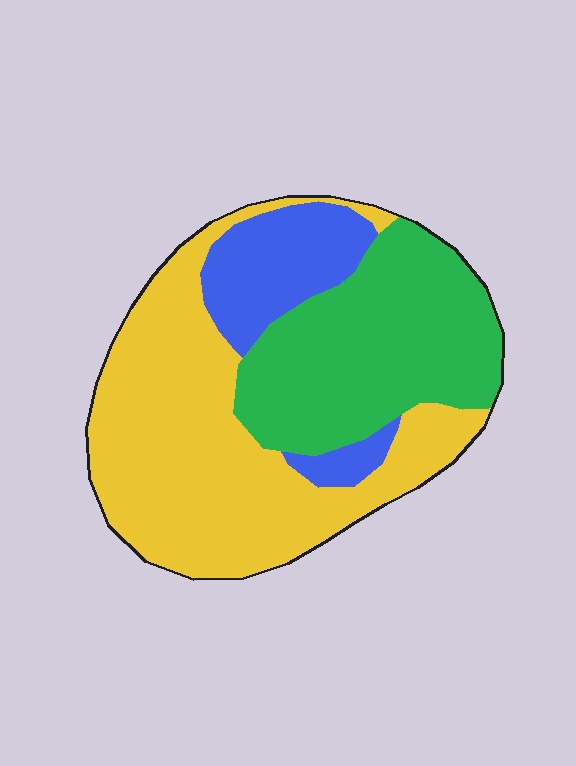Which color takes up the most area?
Yellow, at roughly 50%.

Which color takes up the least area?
Blue, at roughly 15%.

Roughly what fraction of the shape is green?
Green takes up between a quarter and a half of the shape.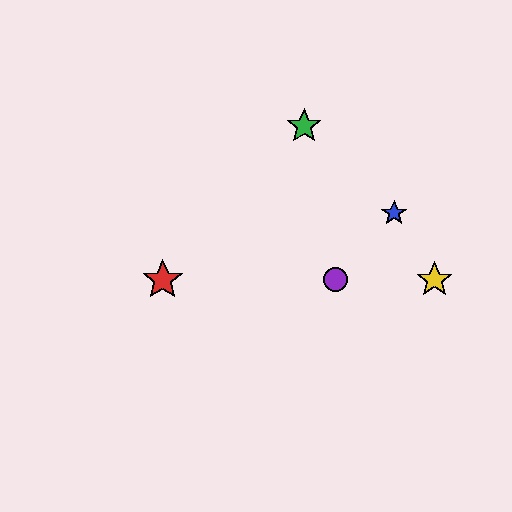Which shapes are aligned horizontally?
The red star, the yellow star, the purple circle are aligned horizontally.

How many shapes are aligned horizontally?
3 shapes (the red star, the yellow star, the purple circle) are aligned horizontally.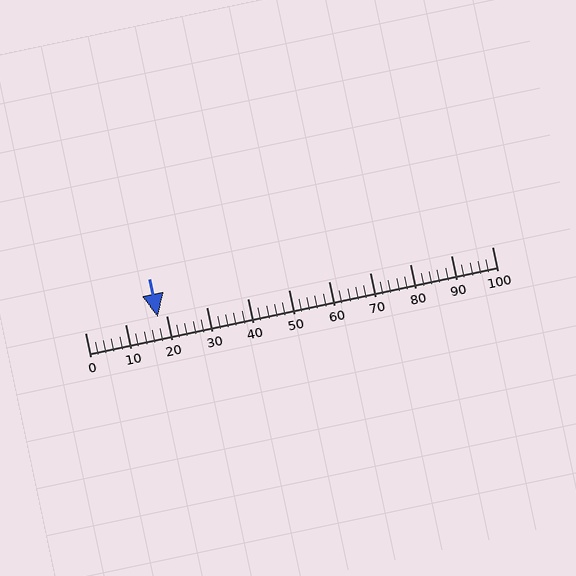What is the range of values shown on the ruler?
The ruler shows values from 0 to 100.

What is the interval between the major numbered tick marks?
The major tick marks are spaced 10 units apart.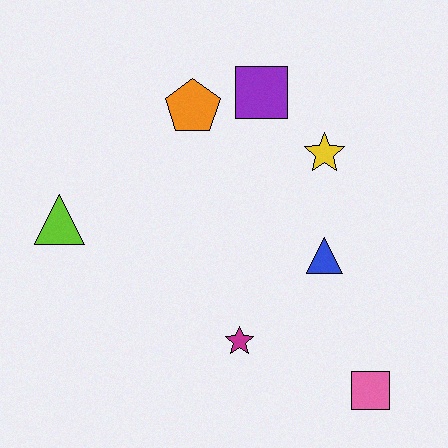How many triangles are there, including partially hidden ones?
There are 2 triangles.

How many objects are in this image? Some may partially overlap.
There are 7 objects.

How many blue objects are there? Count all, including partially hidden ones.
There is 1 blue object.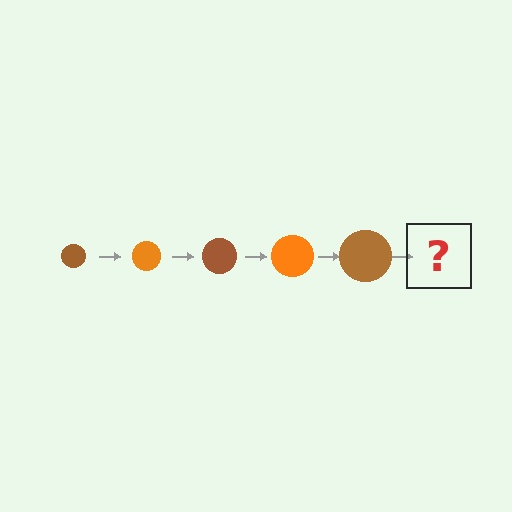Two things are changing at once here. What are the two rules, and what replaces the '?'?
The two rules are that the circle grows larger each step and the color cycles through brown and orange. The '?' should be an orange circle, larger than the previous one.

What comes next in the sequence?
The next element should be an orange circle, larger than the previous one.